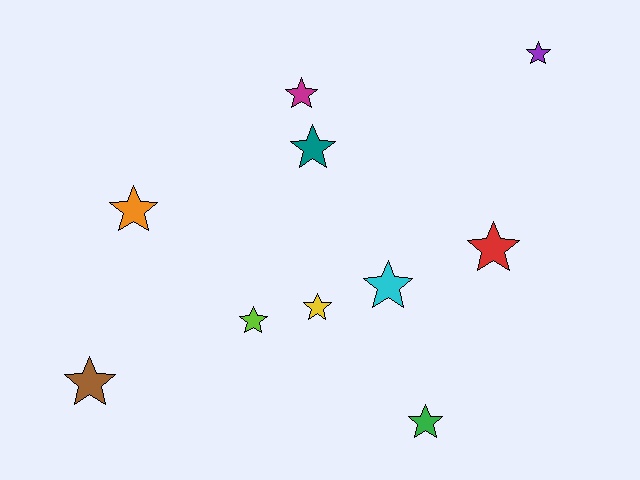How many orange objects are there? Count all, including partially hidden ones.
There is 1 orange object.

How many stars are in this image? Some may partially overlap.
There are 10 stars.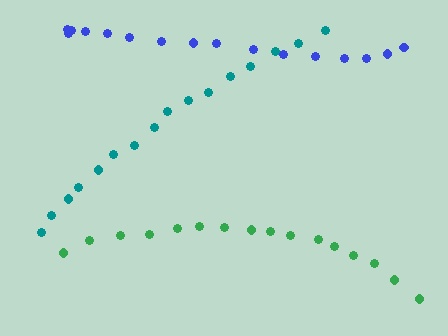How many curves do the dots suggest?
There are 3 distinct paths.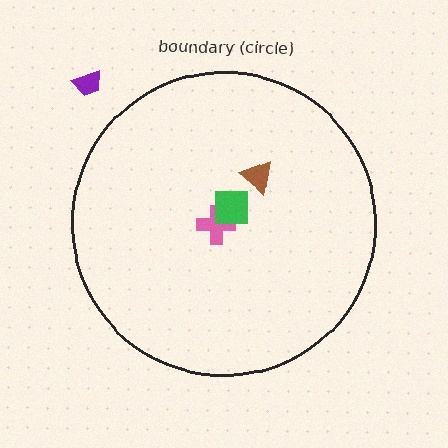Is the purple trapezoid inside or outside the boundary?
Outside.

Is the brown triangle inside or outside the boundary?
Inside.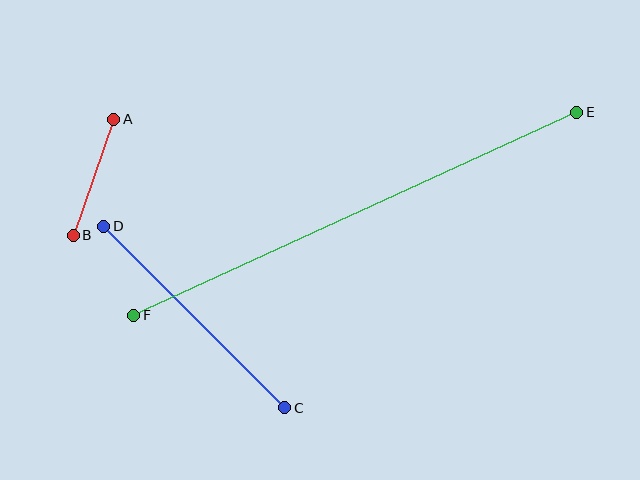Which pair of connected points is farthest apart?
Points E and F are farthest apart.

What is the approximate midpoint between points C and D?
The midpoint is at approximately (194, 317) pixels.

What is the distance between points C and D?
The distance is approximately 256 pixels.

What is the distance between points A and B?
The distance is approximately 123 pixels.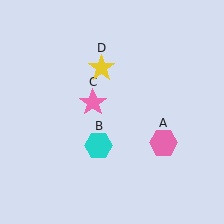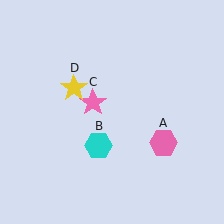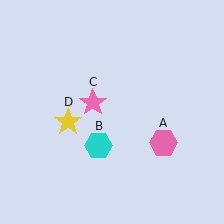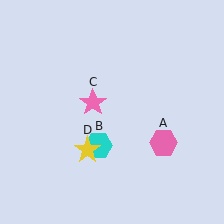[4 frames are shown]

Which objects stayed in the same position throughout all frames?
Pink hexagon (object A) and cyan hexagon (object B) and pink star (object C) remained stationary.